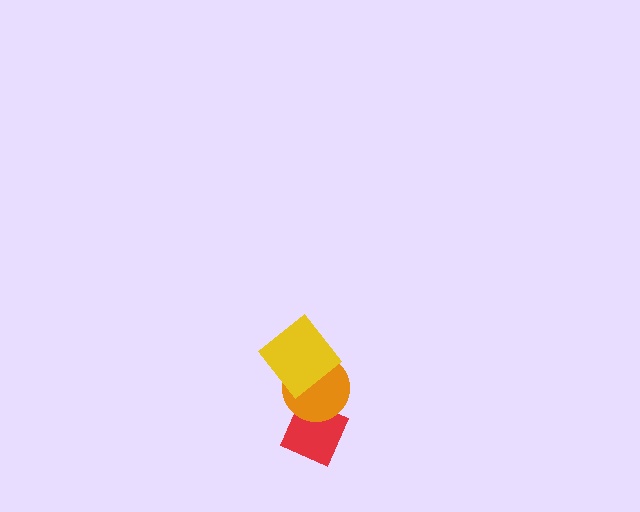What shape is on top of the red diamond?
The orange circle is on top of the red diamond.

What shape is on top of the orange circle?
The yellow diamond is on top of the orange circle.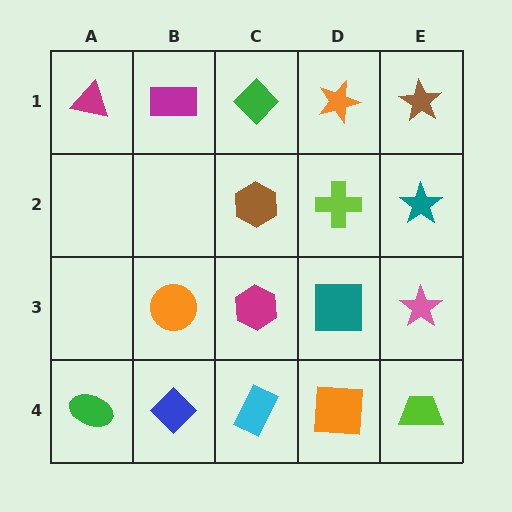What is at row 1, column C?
A green diamond.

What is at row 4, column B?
A blue diamond.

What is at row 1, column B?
A magenta rectangle.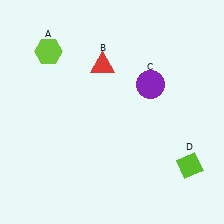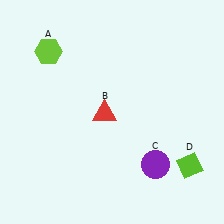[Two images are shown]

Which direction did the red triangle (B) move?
The red triangle (B) moved down.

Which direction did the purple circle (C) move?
The purple circle (C) moved down.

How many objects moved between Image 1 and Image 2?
2 objects moved between the two images.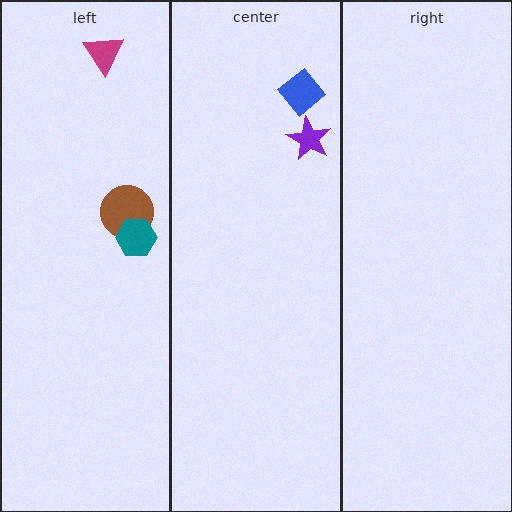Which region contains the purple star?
The center region.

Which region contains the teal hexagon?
The left region.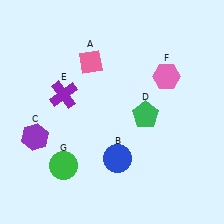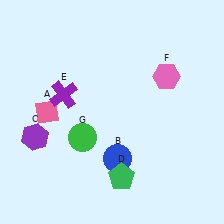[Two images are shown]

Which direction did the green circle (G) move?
The green circle (G) moved up.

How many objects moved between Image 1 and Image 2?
3 objects moved between the two images.